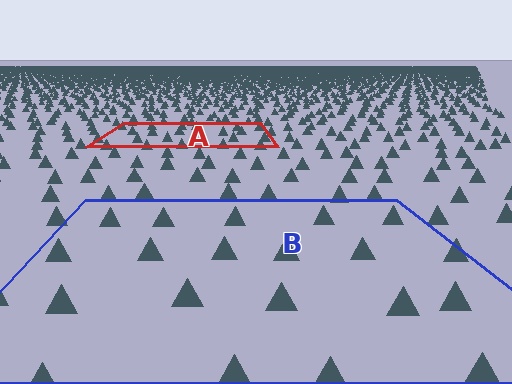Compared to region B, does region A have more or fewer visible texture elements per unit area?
Region A has more texture elements per unit area — they are packed more densely because it is farther away.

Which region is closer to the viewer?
Region B is closer. The texture elements there are larger and more spread out.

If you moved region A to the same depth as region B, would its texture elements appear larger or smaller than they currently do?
They would appear larger. At a closer depth, the same texture elements are projected at a bigger on-screen size.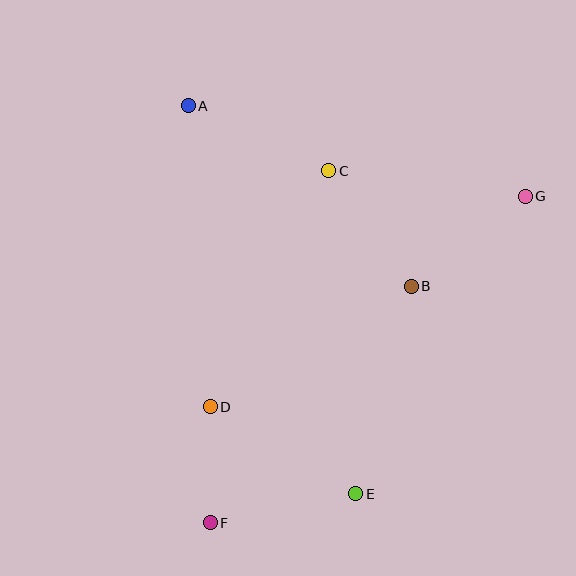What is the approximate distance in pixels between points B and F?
The distance between B and F is approximately 311 pixels.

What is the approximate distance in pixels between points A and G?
The distance between A and G is approximately 349 pixels.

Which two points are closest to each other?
Points D and F are closest to each other.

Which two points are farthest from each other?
Points F and G are farthest from each other.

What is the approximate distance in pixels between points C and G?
The distance between C and G is approximately 198 pixels.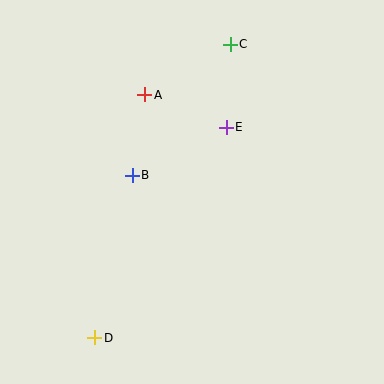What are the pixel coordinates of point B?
Point B is at (132, 175).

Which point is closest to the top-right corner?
Point C is closest to the top-right corner.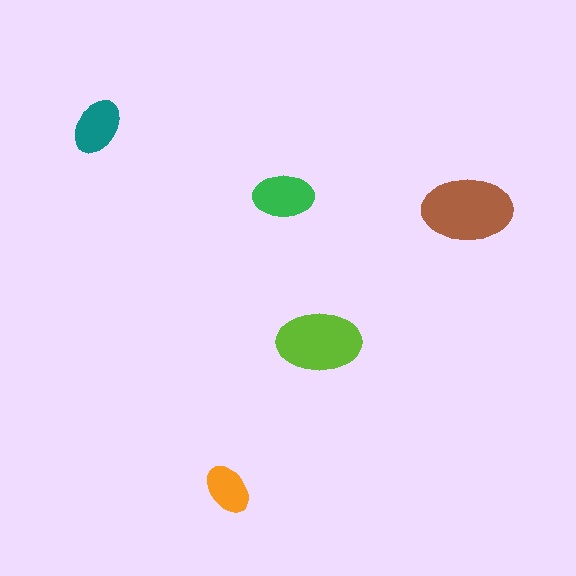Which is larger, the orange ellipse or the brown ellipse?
The brown one.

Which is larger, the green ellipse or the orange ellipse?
The green one.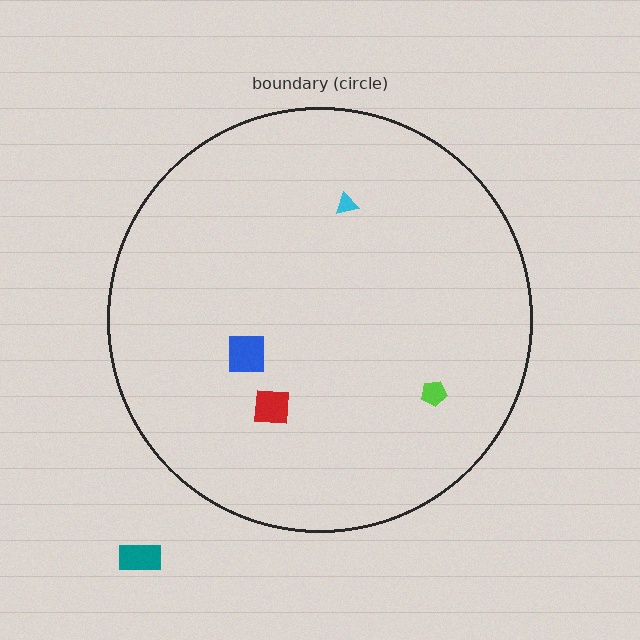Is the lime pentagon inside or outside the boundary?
Inside.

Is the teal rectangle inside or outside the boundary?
Outside.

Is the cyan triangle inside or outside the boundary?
Inside.